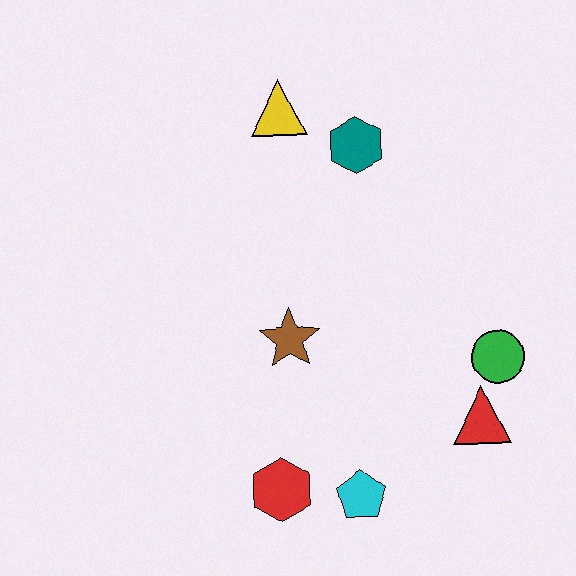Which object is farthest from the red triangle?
The yellow triangle is farthest from the red triangle.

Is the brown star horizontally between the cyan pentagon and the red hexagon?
Yes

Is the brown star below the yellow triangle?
Yes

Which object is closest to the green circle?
The red triangle is closest to the green circle.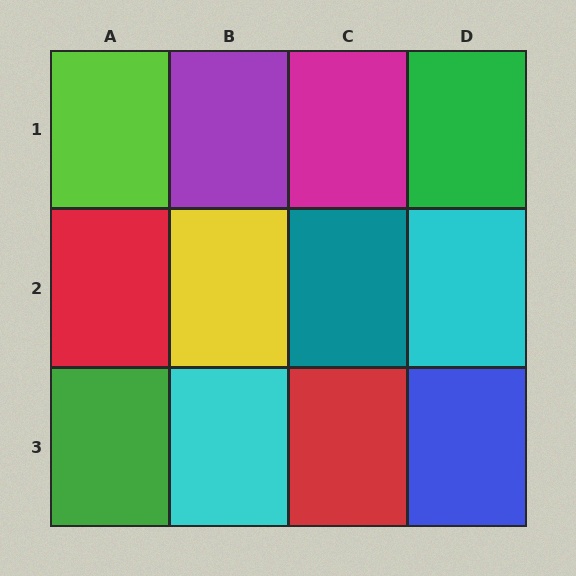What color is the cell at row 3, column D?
Blue.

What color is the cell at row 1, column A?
Lime.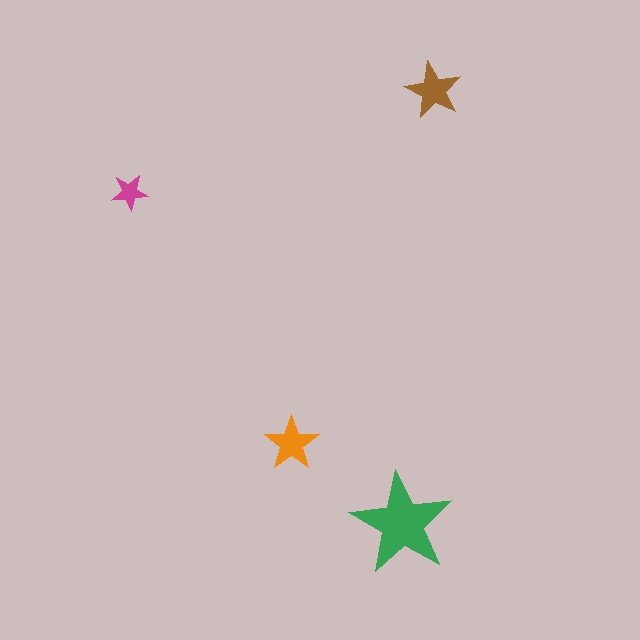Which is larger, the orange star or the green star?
The green one.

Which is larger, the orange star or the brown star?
The brown one.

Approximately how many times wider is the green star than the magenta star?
About 3 times wider.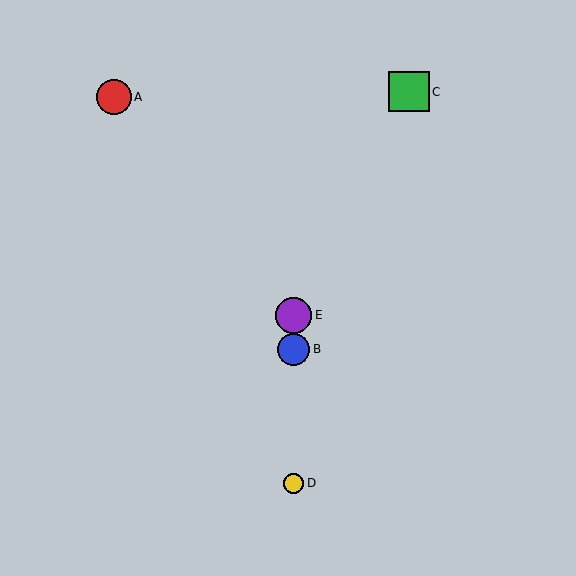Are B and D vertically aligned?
Yes, both are at x≈293.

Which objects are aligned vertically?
Objects B, D, E are aligned vertically.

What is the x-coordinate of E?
Object E is at x≈293.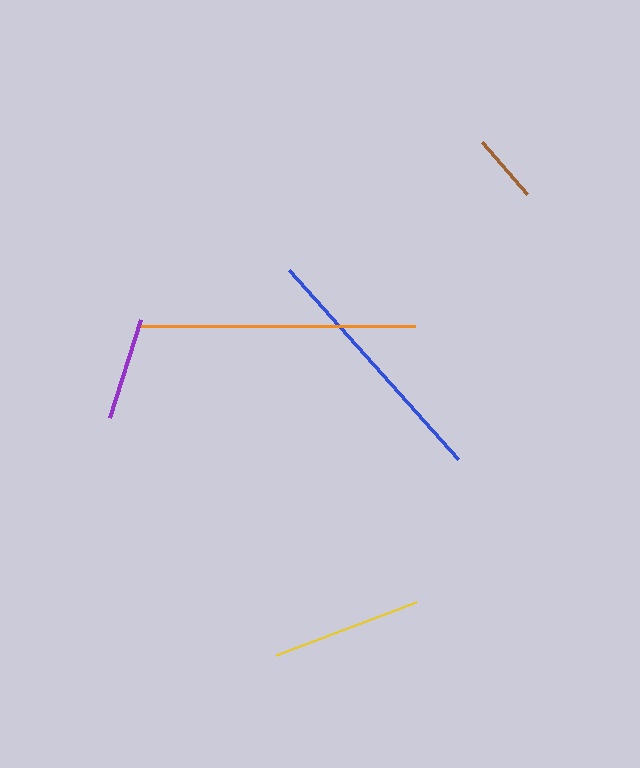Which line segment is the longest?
The orange line is the longest at approximately 274 pixels.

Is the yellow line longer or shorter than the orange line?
The orange line is longer than the yellow line.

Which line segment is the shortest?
The brown line is the shortest at approximately 68 pixels.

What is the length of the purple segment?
The purple segment is approximately 103 pixels long.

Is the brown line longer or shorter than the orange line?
The orange line is longer than the brown line.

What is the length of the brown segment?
The brown segment is approximately 68 pixels long.